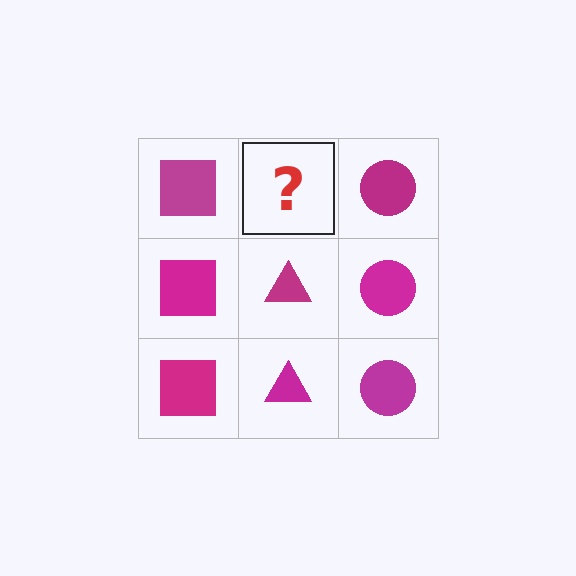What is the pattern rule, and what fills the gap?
The rule is that each column has a consistent shape. The gap should be filled with a magenta triangle.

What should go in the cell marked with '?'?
The missing cell should contain a magenta triangle.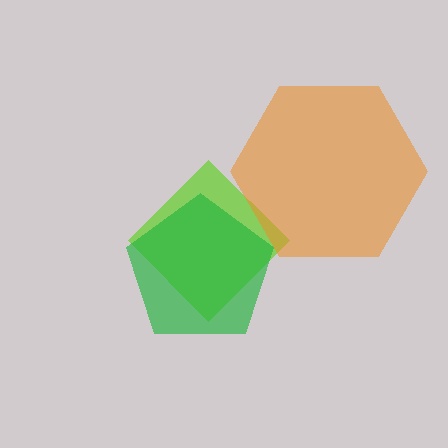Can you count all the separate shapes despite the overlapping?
Yes, there are 3 separate shapes.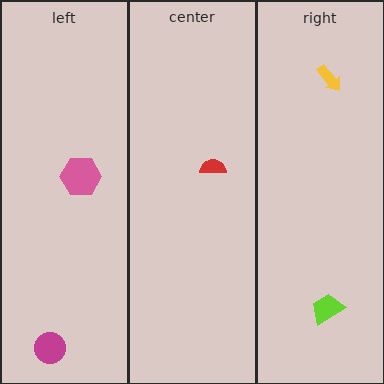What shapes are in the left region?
The magenta circle, the pink hexagon.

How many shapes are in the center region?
1.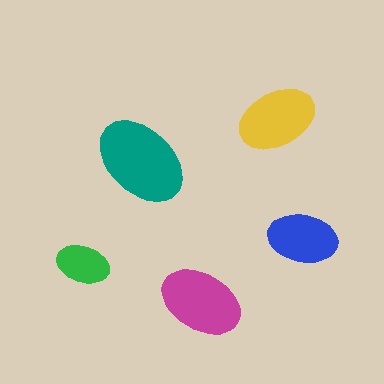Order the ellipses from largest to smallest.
the teal one, the magenta one, the yellow one, the blue one, the green one.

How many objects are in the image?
There are 5 objects in the image.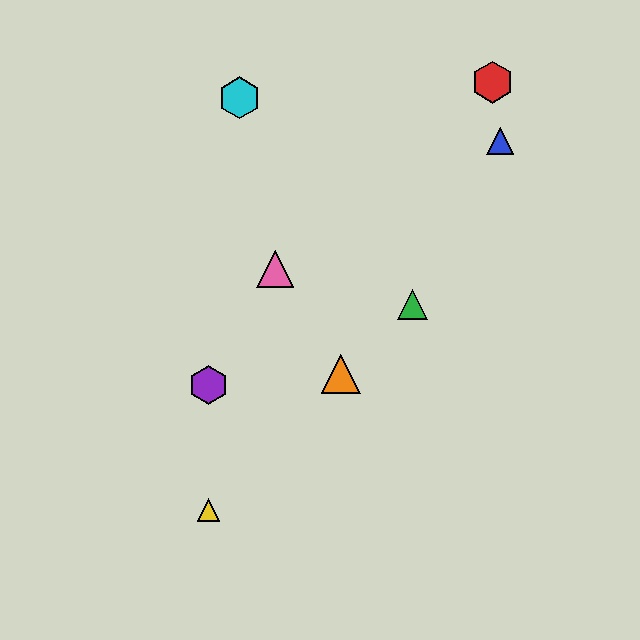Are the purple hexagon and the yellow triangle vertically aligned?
Yes, both are at x≈208.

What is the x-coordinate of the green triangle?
The green triangle is at x≈412.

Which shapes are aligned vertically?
The yellow triangle, the purple hexagon are aligned vertically.